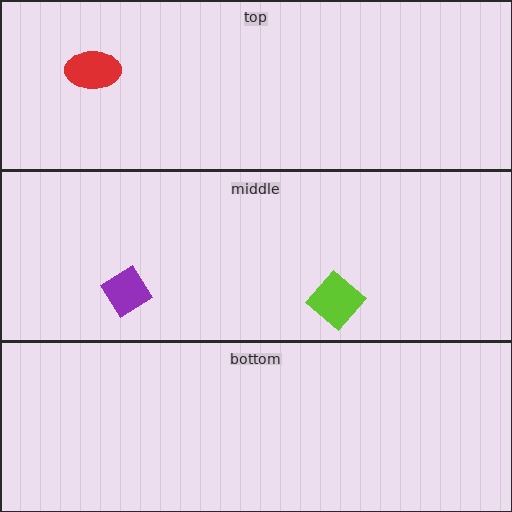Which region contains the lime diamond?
The middle region.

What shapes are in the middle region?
The lime diamond, the purple diamond.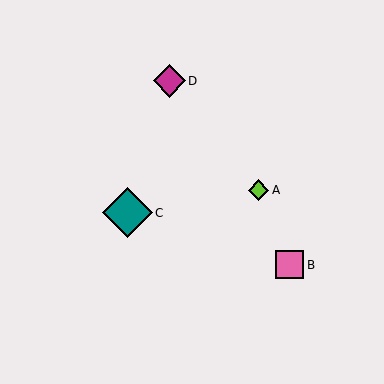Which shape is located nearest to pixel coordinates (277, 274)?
The pink square (labeled B) at (290, 265) is nearest to that location.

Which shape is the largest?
The teal diamond (labeled C) is the largest.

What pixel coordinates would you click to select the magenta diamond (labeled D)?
Click at (169, 81) to select the magenta diamond D.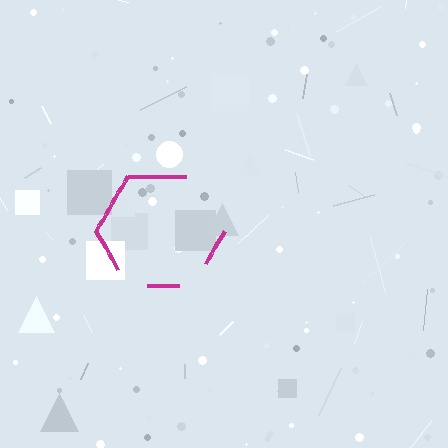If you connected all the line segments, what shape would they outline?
They would outline a hexagon.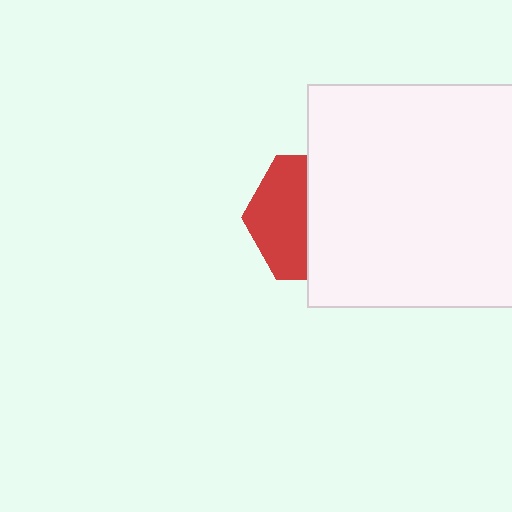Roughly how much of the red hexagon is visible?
About half of it is visible (roughly 45%).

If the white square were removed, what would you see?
You would see the complete red hexagon.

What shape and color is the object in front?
The object in front is a white square.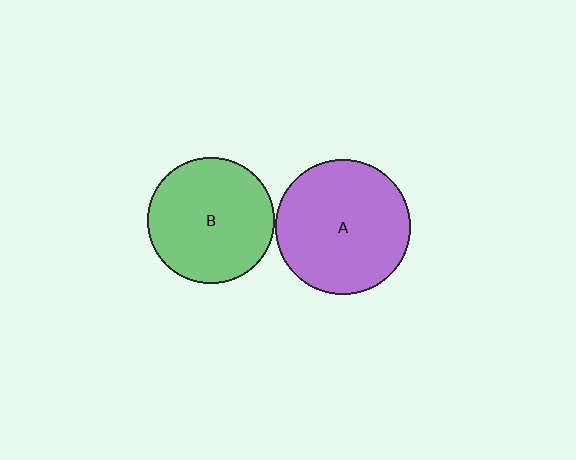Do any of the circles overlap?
No, none of the circles overlap.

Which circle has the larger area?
Circle A (purple).